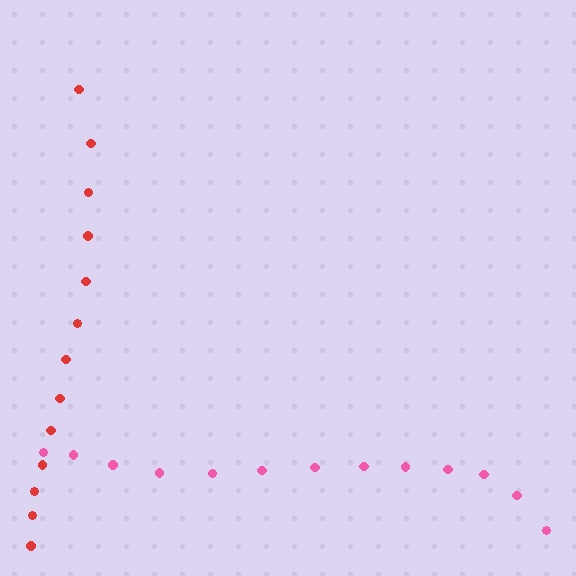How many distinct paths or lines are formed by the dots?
There are 2 distinct paths.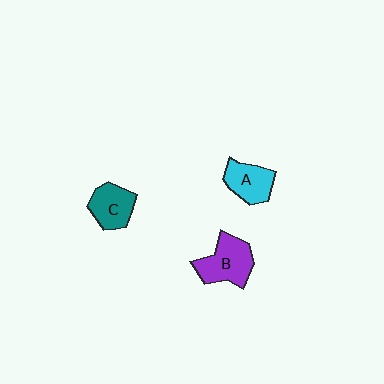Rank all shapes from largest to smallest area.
From largest to smallest: B (purple), A (cyan), C (teal).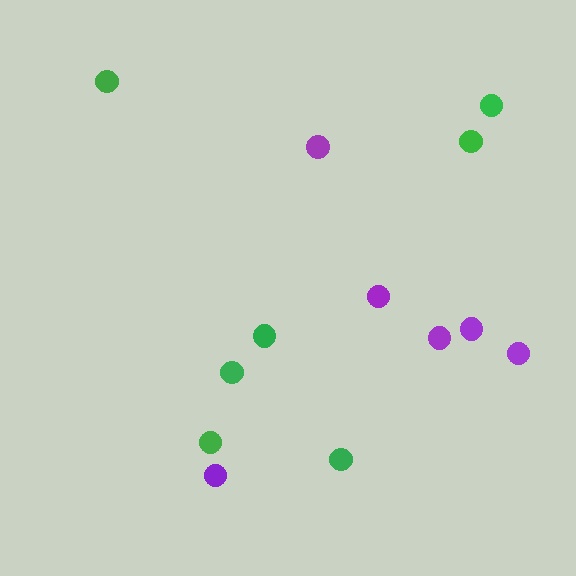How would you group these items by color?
There are 2 groups: one group of purple circles (6) and one group of green circles (7).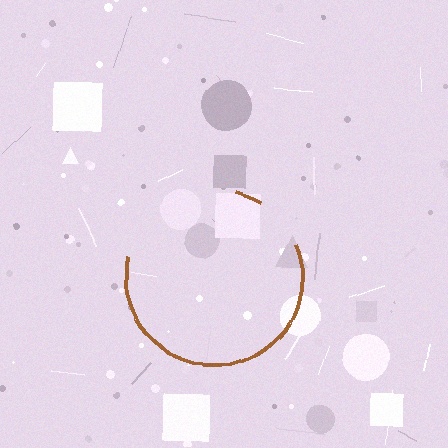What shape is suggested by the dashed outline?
The dashed outline suggests a circle.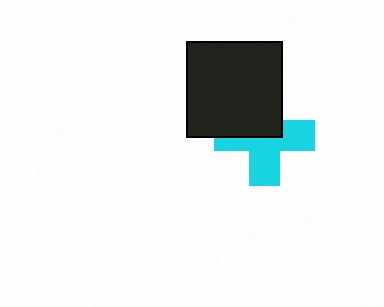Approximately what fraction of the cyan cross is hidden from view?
Roughly 43% of the cyan cross is hidden behind the black square.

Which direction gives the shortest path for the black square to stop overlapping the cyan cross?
Moving up gives the shortest separation.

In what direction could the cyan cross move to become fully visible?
The cyan cross could move down. That would shift it out from behind the black square entirely.